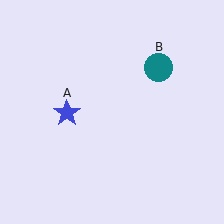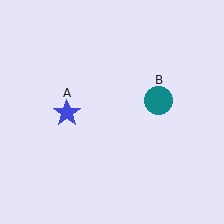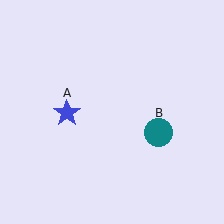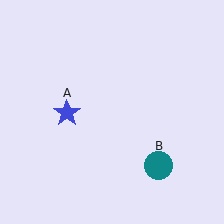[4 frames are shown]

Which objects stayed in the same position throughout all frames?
Blue star (object A) remained stationary.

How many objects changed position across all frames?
1 object changed position: teal circle (object B).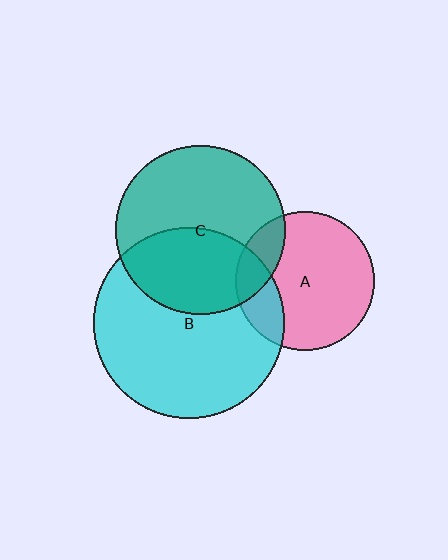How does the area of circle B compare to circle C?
Approximately 1.3 times.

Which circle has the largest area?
Circle B (cyan).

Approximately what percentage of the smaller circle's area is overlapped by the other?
Approximately 20%.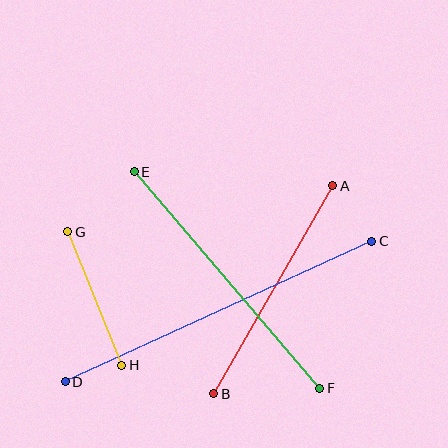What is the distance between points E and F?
The distance is approximately 285 pixels.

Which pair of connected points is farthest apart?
Points C and D are farthest apart.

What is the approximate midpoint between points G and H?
The midpoint is at approximately (95, 299) pixels.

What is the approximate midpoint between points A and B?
The midpoint is at approximately (273, 290) pixels.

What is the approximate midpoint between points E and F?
The midpoint is at approximately (227, 280) pixels.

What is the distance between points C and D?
The distance is approximately 337 pixels.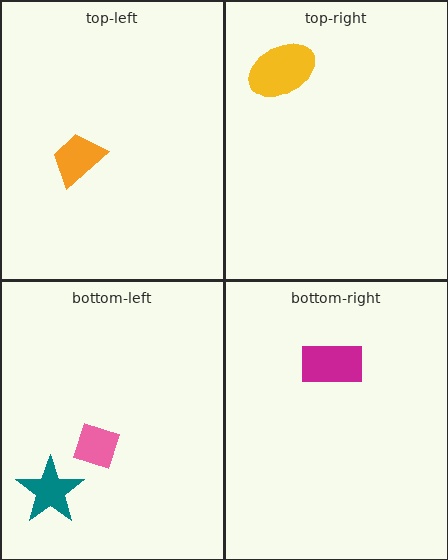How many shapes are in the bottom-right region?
1.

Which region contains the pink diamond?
The bottom-left region.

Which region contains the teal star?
The bottom-left region.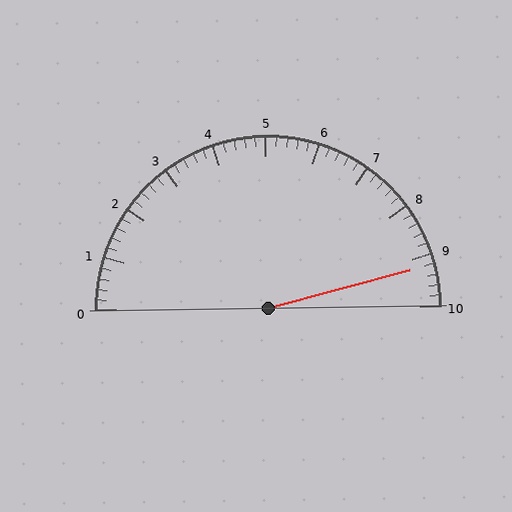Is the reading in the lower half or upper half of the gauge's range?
The reading is in the upper half of the range (0 to 10).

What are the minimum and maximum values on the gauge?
The gauge ranges from 0 to 10.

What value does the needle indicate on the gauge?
The needle indicates approximately 9.2.